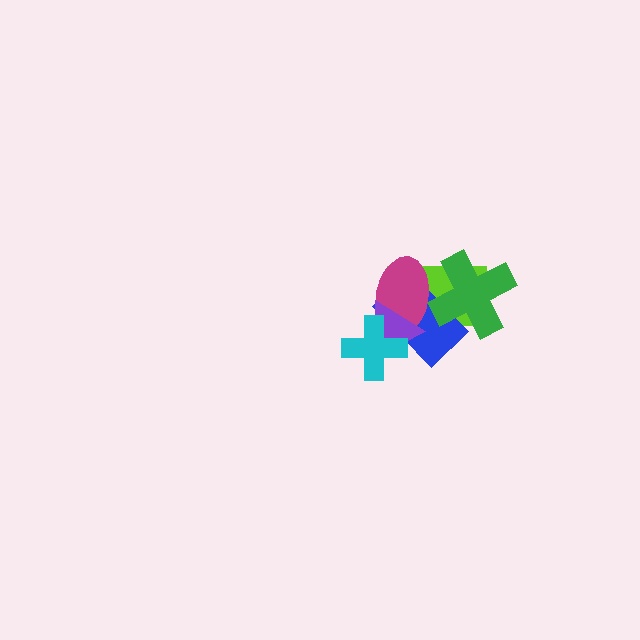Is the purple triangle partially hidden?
Yes, it is partially covered by another shape.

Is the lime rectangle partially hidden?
Yes, it is partially covered by another shape.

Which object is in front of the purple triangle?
The cyan cross is in front of the purple triangle.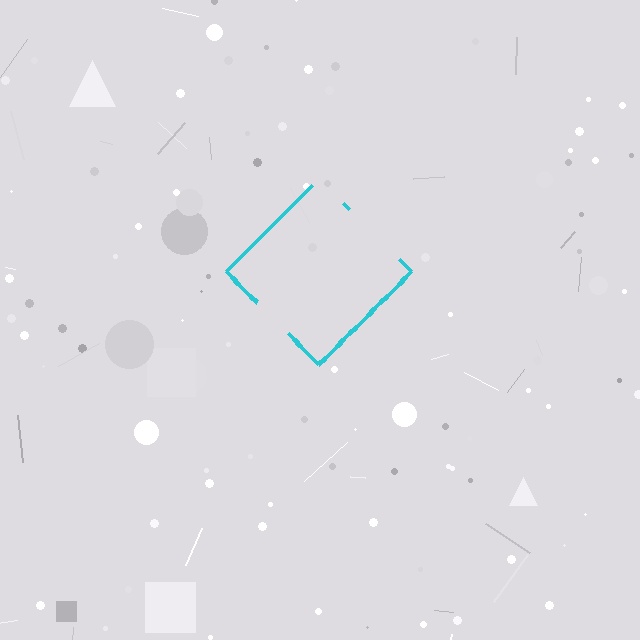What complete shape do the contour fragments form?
The contour fragments form a diamond.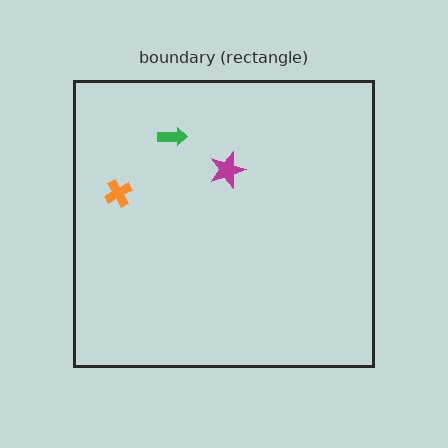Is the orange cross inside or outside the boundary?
Inside.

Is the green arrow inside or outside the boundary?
Inside.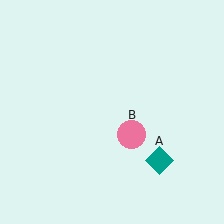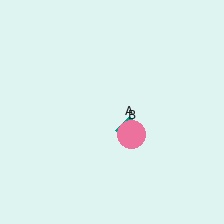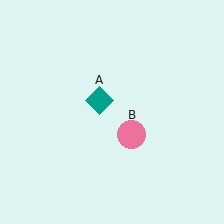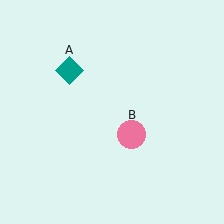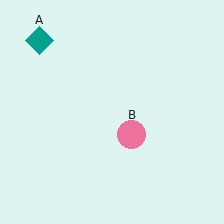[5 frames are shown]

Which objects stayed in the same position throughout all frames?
Pink circle (object B) remained stationary.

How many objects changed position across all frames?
1 object changed position: teal diamond (object A).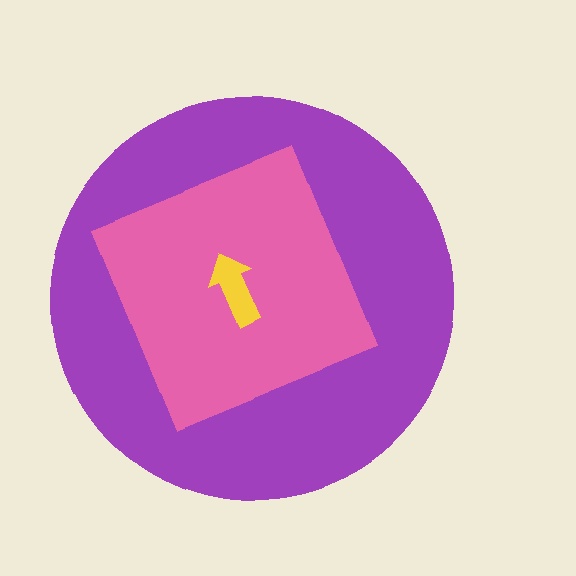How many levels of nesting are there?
3.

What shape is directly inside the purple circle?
The pink diamond.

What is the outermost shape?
The purple circle.